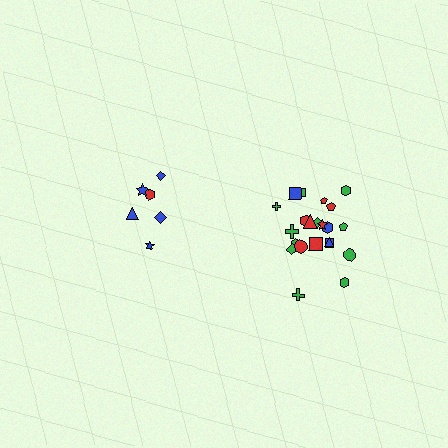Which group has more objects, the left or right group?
The right group.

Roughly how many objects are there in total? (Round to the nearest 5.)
Roughly 30 objects in total.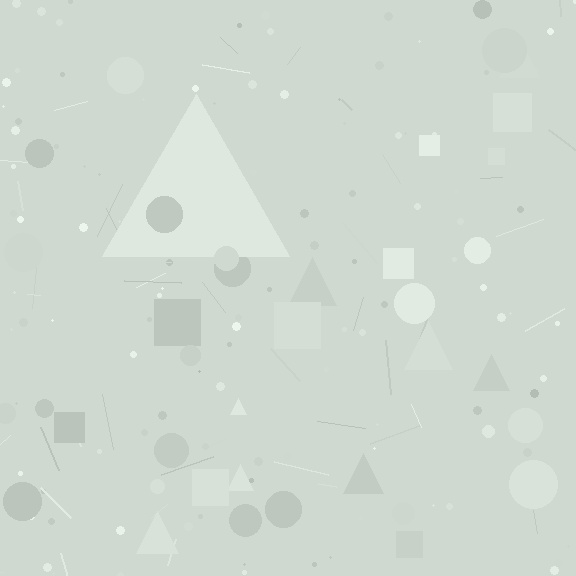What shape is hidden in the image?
A triangle is hidden in the image.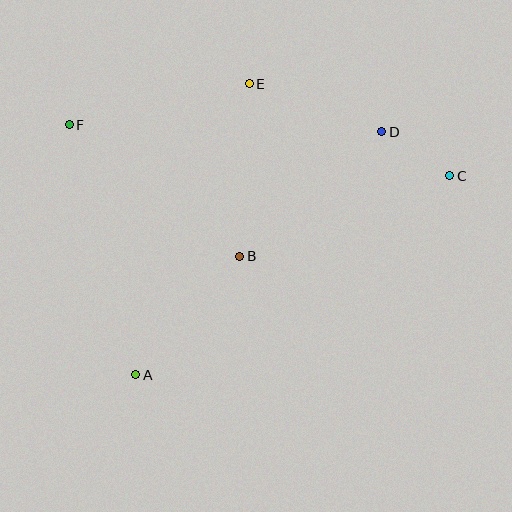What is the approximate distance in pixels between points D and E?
The distance between D and E is approximately 141 pixels.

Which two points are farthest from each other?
Points C and F are farthest from each other.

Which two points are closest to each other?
Points C and D are closest to each other.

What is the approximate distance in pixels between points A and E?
The distance between A and E is approximately 312 pixels.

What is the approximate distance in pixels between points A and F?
The distance between A and F is approximately 258 pixels.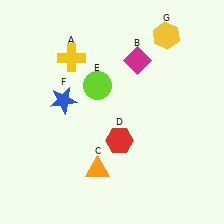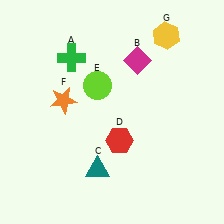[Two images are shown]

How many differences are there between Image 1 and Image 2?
There are 3 differences between the two images.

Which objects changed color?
A changed from yellow to green. C changed from orange to teal. F changed from blue to orange.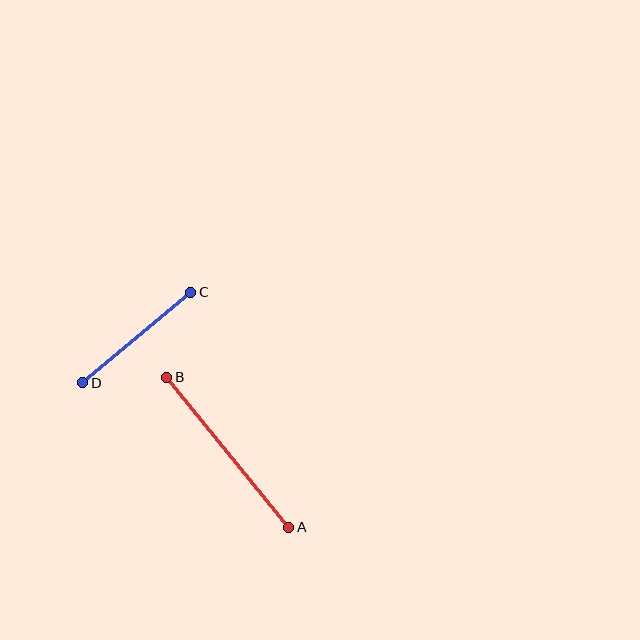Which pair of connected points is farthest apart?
Points A and B are farthest apart.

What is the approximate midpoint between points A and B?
The midpoint is at approximately (228, 452) pixels.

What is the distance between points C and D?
The distance is approximately 141 pixels.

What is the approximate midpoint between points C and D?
The midpoint is at approximately (137, 337) pixels.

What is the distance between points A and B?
The distance is approximately 193 pixels.